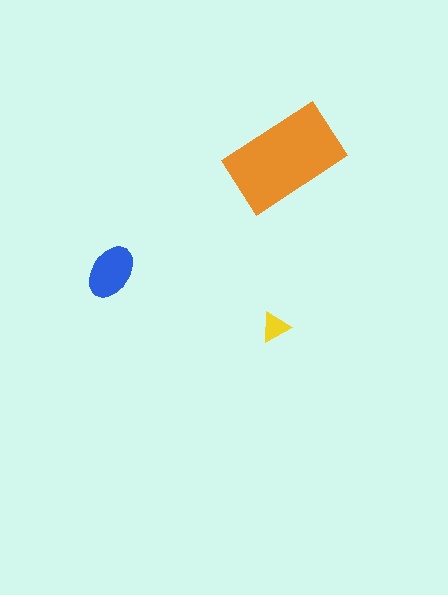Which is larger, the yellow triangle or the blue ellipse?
The blue ellipse.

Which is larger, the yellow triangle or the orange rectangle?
The orange rectangle.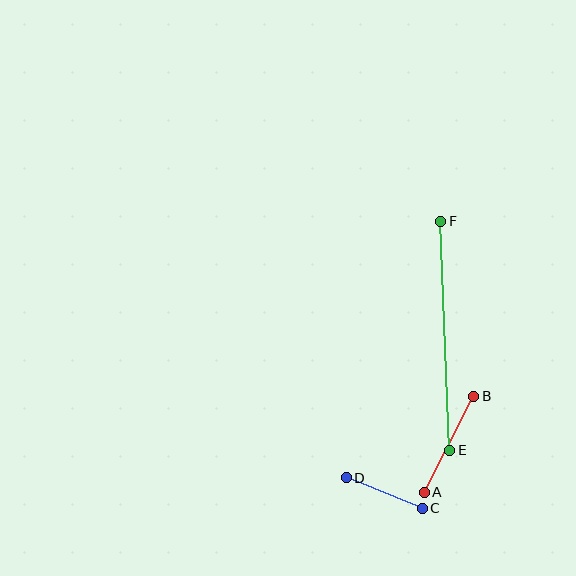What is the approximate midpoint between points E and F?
The midpoint is at approximately (445, 336) pixels.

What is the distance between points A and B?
The distance is approximately 108 pixels.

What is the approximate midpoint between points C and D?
The midpoint is at approximately (384, 493) pixels.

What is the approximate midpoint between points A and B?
The midpoint is at approximately (449, 444) pixels.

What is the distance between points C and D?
The distance is approximately 82 pixels.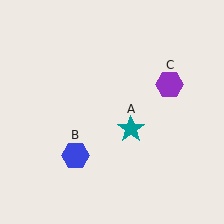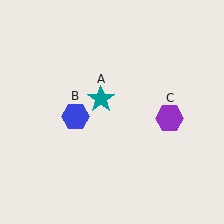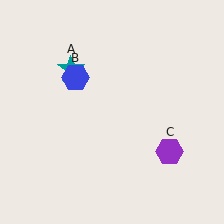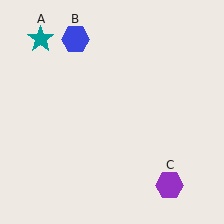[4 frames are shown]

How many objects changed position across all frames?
3 objects changed position: teal star (object A), blue hexagon (object B), purple hexagon (object C).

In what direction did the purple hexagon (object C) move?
The purple hexagon (object C) moved down.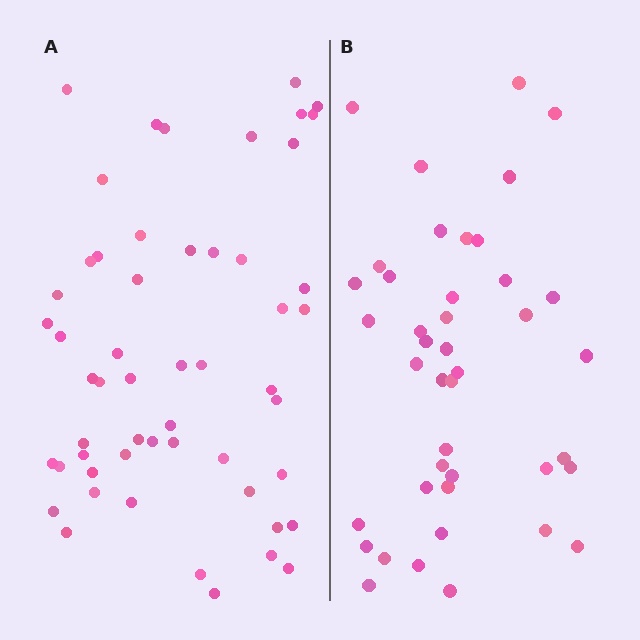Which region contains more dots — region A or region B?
Region A (the left region) has more dots.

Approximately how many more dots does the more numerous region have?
Region A has roughly 12 or so more dots than region B.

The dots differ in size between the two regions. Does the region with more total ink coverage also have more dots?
No. Region B has more total ink coverage because its dots are larger, but region A actually contains more individual dots. Total area can be misleading — the number of items is what matters here.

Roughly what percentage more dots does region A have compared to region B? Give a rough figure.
About 30% more.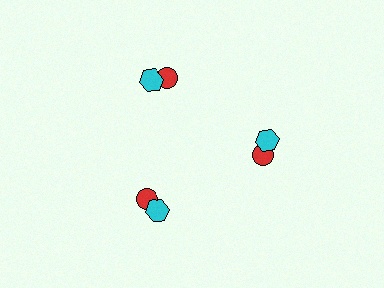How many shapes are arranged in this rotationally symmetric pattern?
There are 9 shapes, arranged in 3 groups of 3.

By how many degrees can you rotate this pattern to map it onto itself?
The pattern maps onto itself every 120 degrees of rotation.